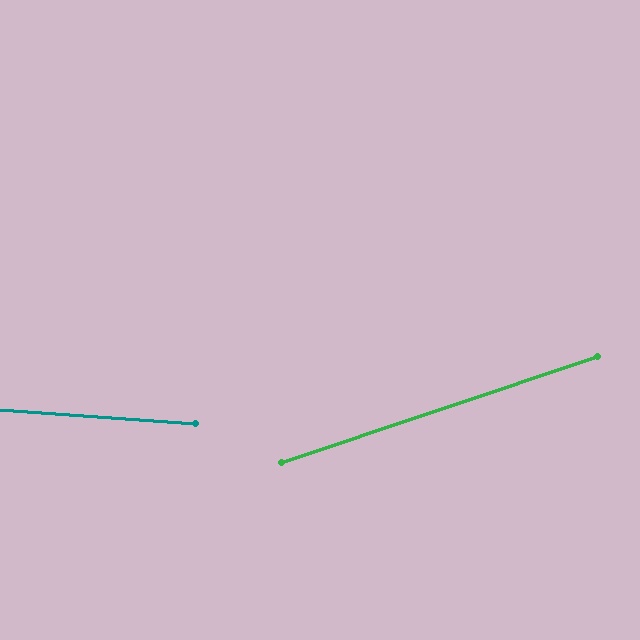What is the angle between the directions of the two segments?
Approximately 23 degrees.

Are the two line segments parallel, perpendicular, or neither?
Neither parallel nor perpendicular — they differ by about 23°.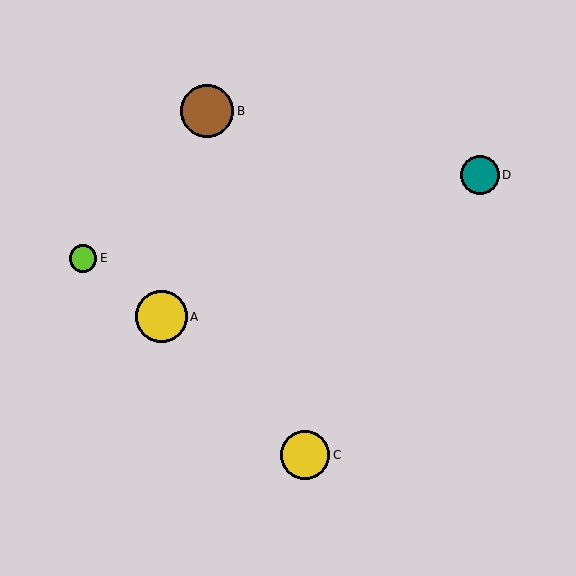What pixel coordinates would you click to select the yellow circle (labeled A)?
Click at (161, 317) to select the yellow circle A.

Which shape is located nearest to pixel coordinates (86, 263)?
The lime circle (labeled E) at (83, 258) is nearest to that location.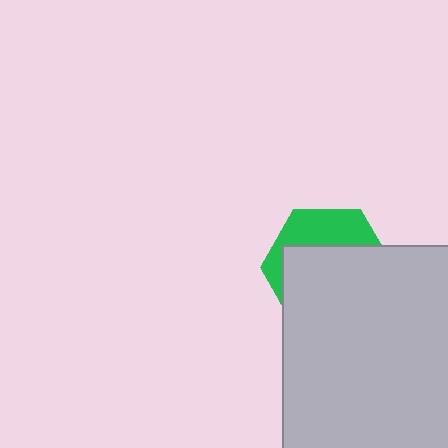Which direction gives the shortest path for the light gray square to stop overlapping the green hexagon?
Moving down gives the shortest separation.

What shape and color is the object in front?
The object in front is a light gray square.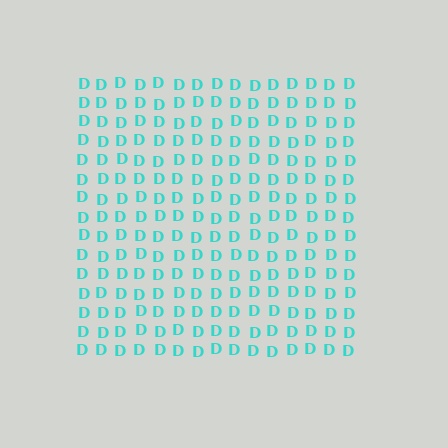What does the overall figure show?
The overall figure shows a square.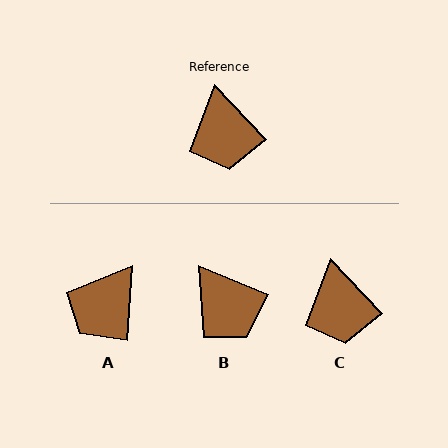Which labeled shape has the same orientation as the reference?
C.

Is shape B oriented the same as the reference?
No, it is off by about 24 degrees.